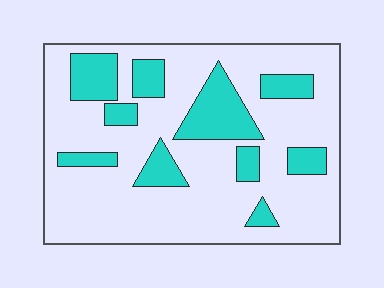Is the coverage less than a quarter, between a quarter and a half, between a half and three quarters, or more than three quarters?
Less than a quarter.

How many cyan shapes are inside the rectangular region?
10.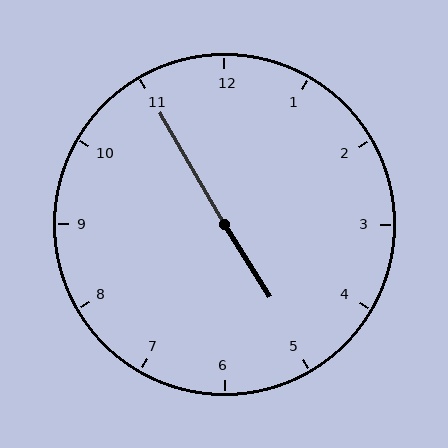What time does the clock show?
4:55.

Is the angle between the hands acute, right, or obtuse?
It is obtuse.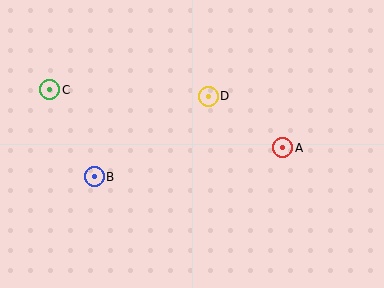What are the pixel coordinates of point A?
Point A is at (283, 148).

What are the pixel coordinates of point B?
Point B is at (94, 177).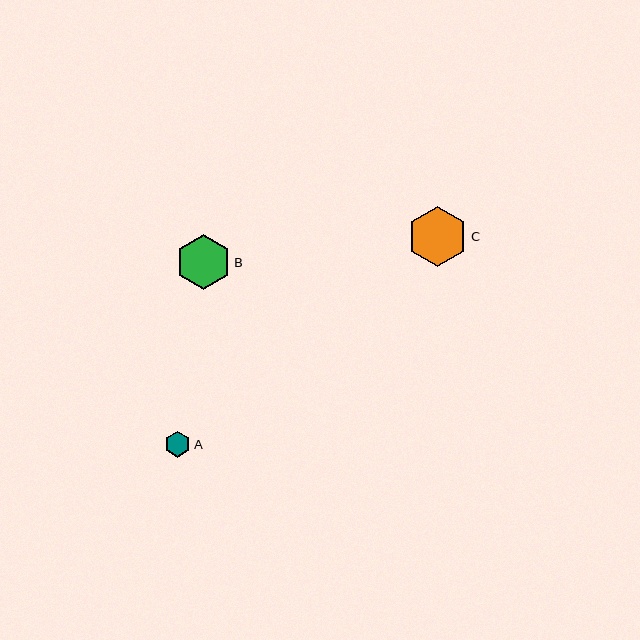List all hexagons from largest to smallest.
From largest to smallest: C, B, A.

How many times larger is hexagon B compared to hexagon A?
Hexagon B is approximately 2.1 times the size of hexagon A.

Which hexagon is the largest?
Hexagon C is the largest with a size of approximately 60 pixels.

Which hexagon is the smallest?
Hexagon A is the smallest with a size of approximately 26 pixels.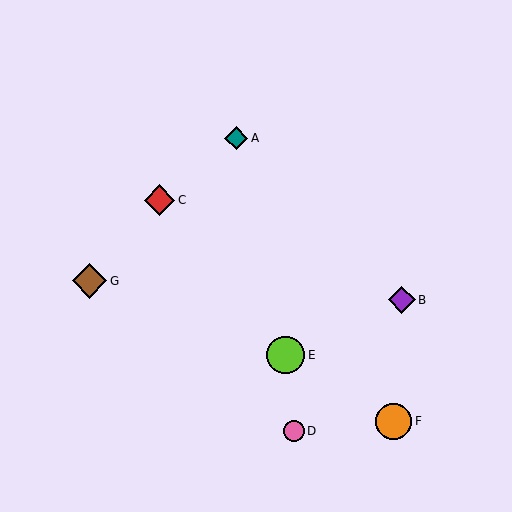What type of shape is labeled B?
Shape B is a purple diamond.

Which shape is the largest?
The lime circle (labeled E) is the largest.